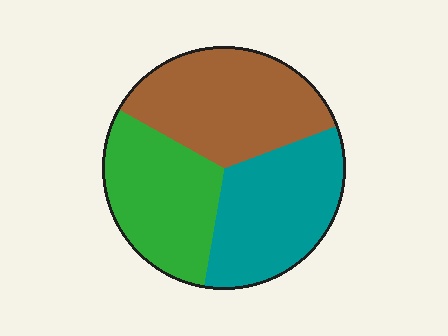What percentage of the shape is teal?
Teal takes up between a sixth and a third of the shape.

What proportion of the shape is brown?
Brown covers around 35% of the shape.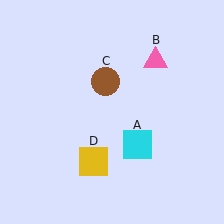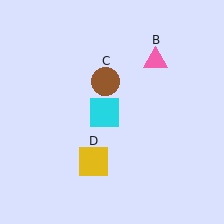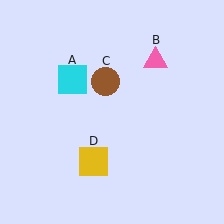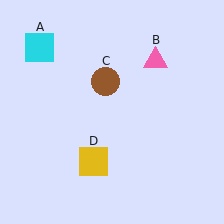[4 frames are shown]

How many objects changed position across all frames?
1 object changed position: cyan square (object A).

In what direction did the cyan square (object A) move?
The cyan square (object A) moved up and to the left.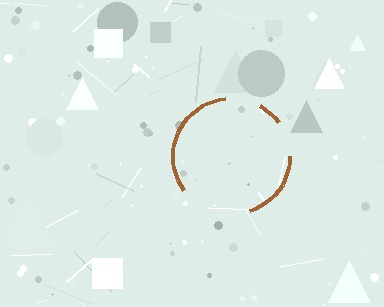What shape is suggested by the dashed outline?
The dashed outline suggests a circle.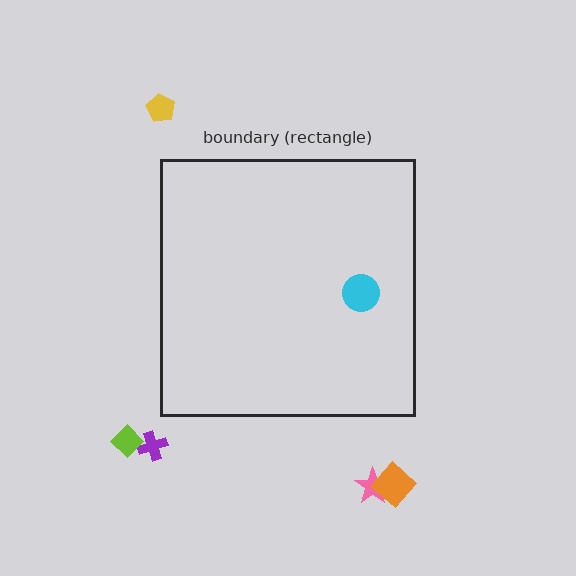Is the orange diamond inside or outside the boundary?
Outside.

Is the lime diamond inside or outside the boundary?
Outside.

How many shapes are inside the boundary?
1 inside, 5 outside.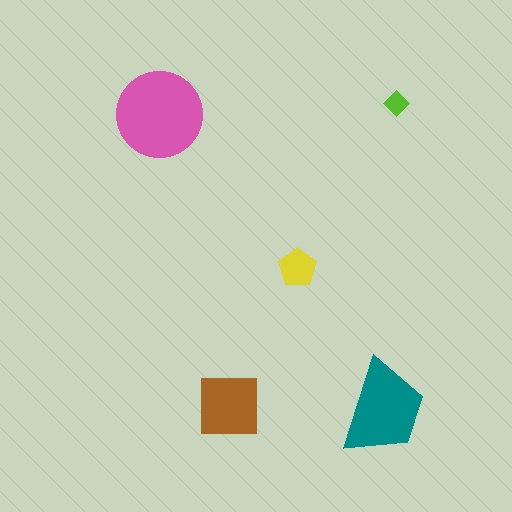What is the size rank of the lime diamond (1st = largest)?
5th.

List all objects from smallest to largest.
The lime diamond, the yellow pentagon, the brown square, the teal trapezoid, the pink circle.